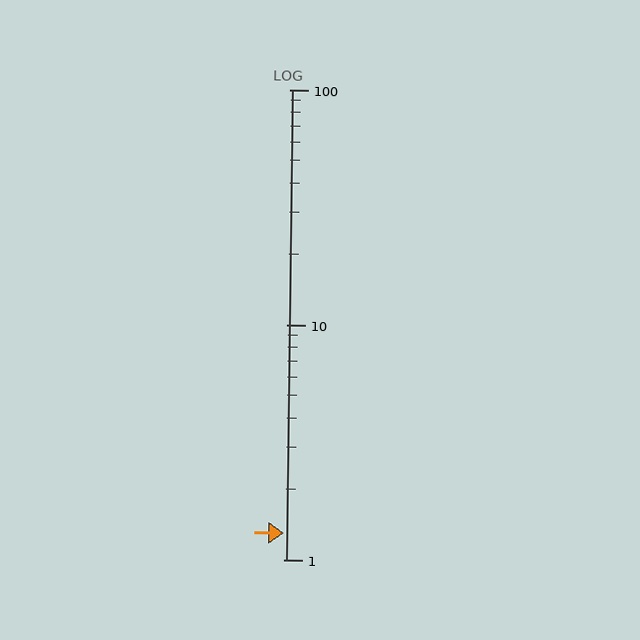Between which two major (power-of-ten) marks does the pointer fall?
The pointer is between 1 and 10.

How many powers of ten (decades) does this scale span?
The scale spans 2 decades, from 1 to 100.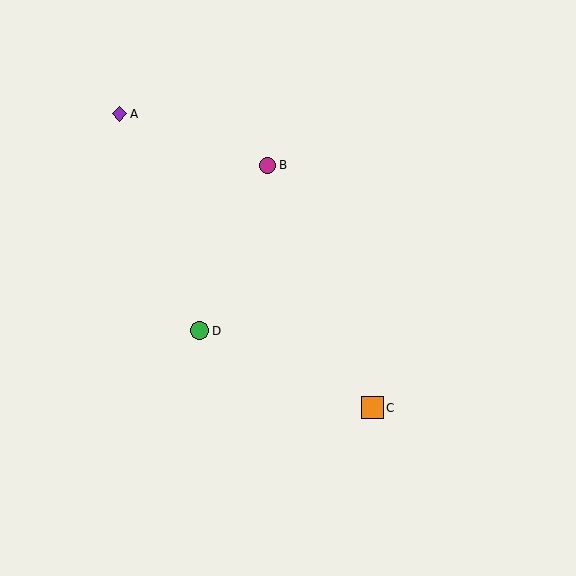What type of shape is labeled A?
Shape A is a purple diamond.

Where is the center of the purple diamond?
The center of the purple diamond is at (119, 114).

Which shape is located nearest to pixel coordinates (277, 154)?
The magenta circle (labeled B) at (268, 165) is nearest to that location.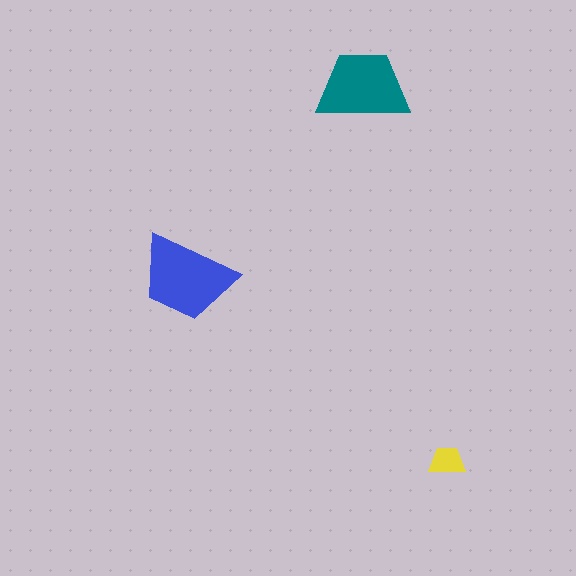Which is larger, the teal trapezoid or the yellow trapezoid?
The teal one.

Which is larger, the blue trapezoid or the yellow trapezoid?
The blue one.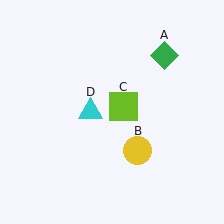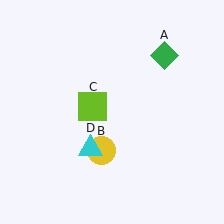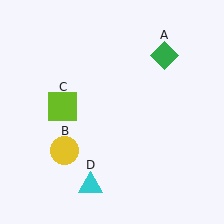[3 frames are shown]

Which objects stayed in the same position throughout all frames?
Green diamond (object A) remained stationary.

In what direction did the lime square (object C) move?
The lime square (object C) moved left.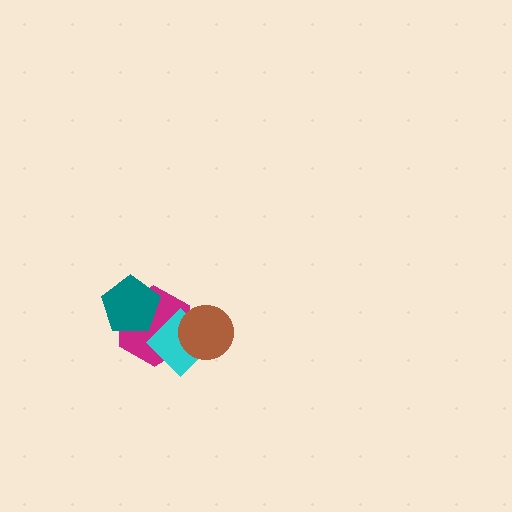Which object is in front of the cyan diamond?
The brown circle is in front of the cyan diamond.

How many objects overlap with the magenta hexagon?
3 objects overlap with the magenta hexagon.